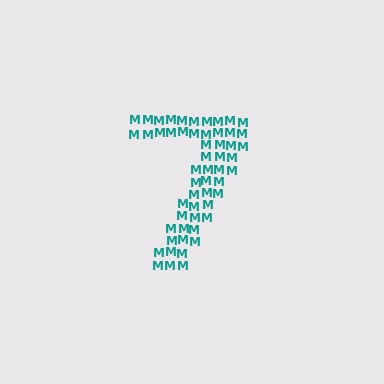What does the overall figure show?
The overall figure shows the digit 7.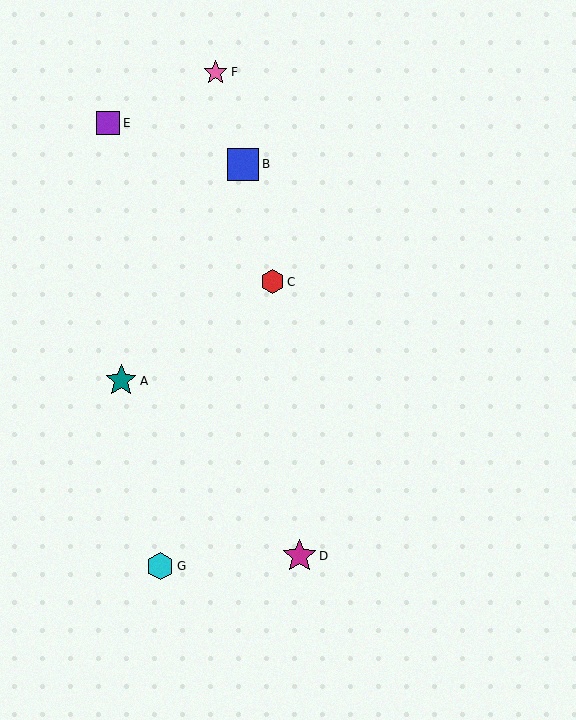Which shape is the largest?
The magenta star (labeled D) is the largest.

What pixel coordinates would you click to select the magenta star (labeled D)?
Click at (300, 556) to select the magenta star D.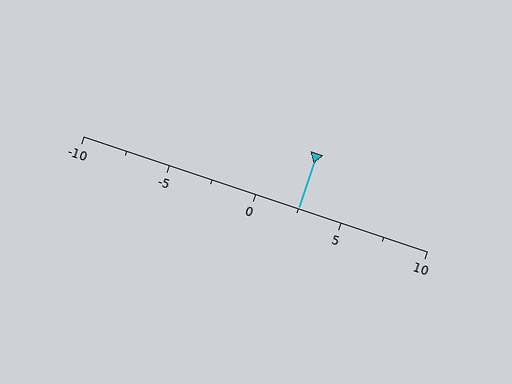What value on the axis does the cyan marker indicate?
The marker indicates approximately 2.5.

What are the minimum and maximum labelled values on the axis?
The axis runs from -10 to 10.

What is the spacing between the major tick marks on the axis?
The major ticks are spaced 5 apart.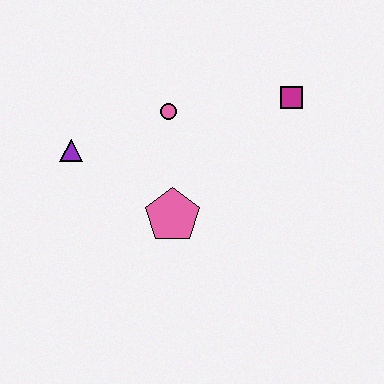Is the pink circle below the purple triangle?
No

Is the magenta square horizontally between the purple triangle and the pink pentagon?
No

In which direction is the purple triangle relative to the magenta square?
The purple triangle is to the left of the magenta square.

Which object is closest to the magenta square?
The pink circle is closest to the magenta square.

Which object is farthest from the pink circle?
The magenta square is farthest from the pink circle.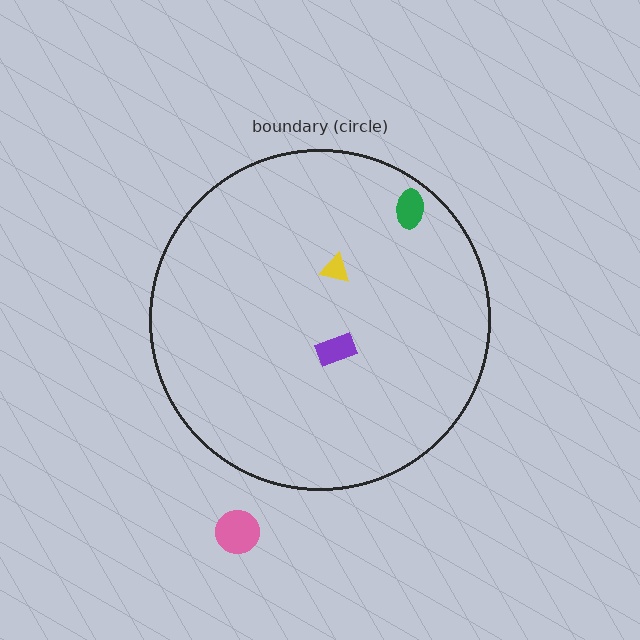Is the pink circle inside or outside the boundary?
Outside.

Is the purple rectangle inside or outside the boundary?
Inside.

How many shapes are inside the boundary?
3 inside, 1 outside.